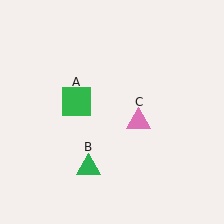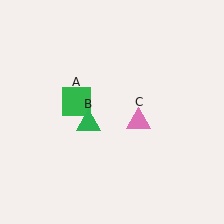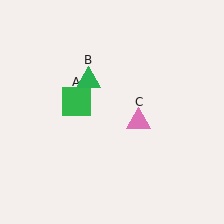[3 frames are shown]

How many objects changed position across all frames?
1 object changed position: green triangle (object B).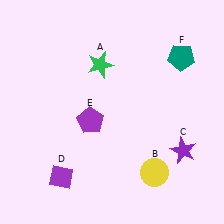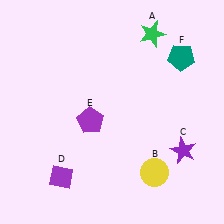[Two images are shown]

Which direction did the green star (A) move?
The green star (A) moved right.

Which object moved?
The green star (A) moved right.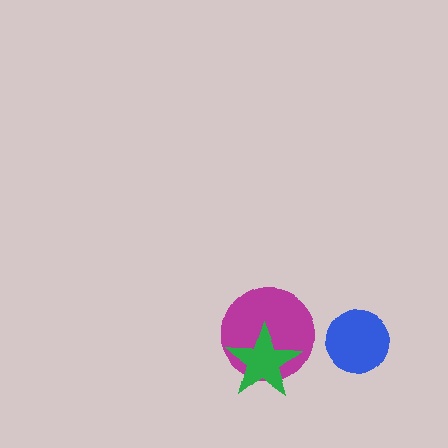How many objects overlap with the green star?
1 object overlaps with the green star.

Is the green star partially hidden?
No, no other shape covers it.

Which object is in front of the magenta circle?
The green star is in front of the magenta circle.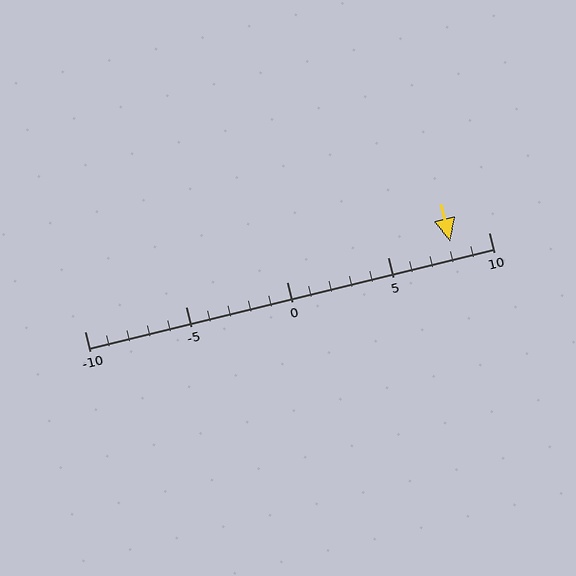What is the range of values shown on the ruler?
The ruler shows values from -10 to 10.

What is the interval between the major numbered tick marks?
The major tick marks are spaced 5 units apart.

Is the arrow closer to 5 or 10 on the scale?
The arrow is closer to 10.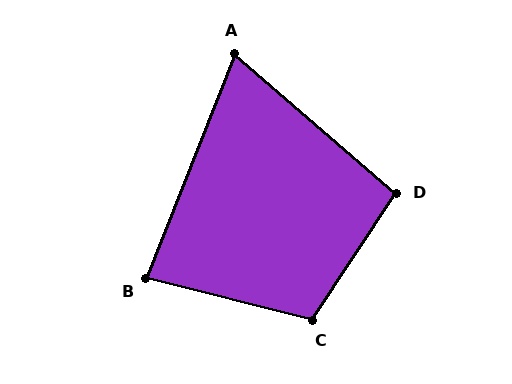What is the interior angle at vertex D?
Approximately 97 degrees (obtuse).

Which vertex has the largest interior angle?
C, at approximately 109 degrees.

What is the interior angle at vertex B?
Approximately 83 degrees (acute).